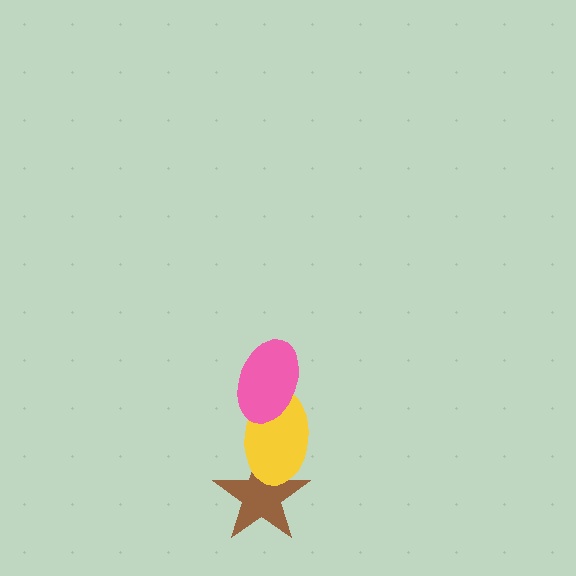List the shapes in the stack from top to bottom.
From top to bottom: the pink ellipse, the yellow ellipse, the brown star.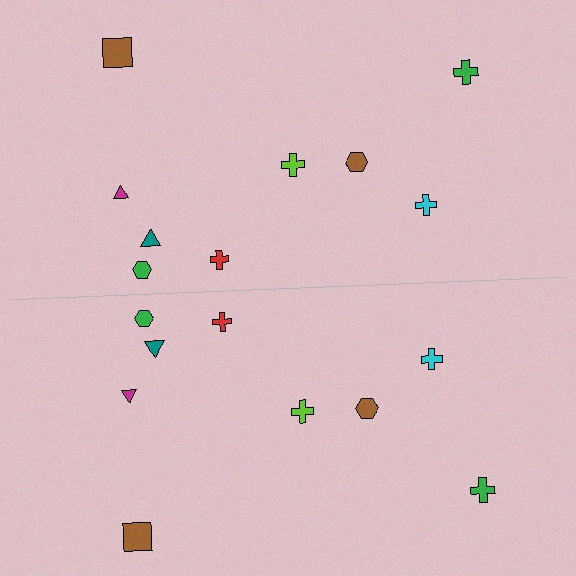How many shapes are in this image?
There are 18 shapes in this image.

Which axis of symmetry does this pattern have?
The pattern has a horizontal axis of symmetry running through the center of the image.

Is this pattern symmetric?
Yes, this pattern has bilateral (reflection) symmetry.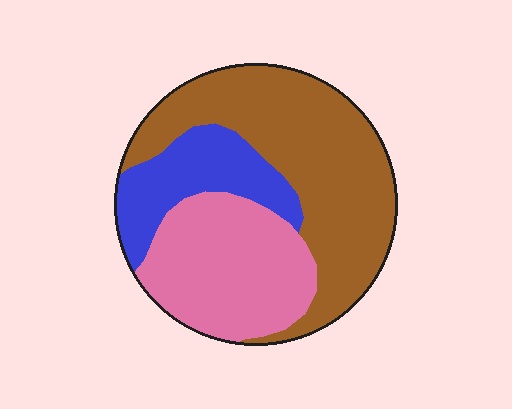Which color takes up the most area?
Brown, at roughly 50%.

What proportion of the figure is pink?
Pink covers 32% of the figure.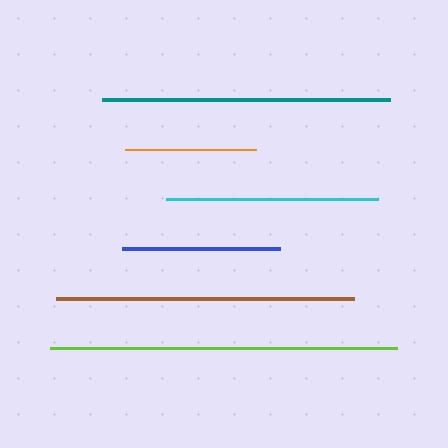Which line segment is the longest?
The lime line is the longest at approximately 347 pixels.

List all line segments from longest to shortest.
From longest to shortest: lime, brown, teal, cyan, blue, orange.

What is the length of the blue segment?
The blue segment is approximately 159 pixels long.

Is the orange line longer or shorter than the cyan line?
The cyan line is longer than the orange line.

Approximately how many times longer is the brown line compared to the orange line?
The brown line is approximately 2.3 times the length of the orange line.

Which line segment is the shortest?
The orange line is the shortest at approximately 131 pixels.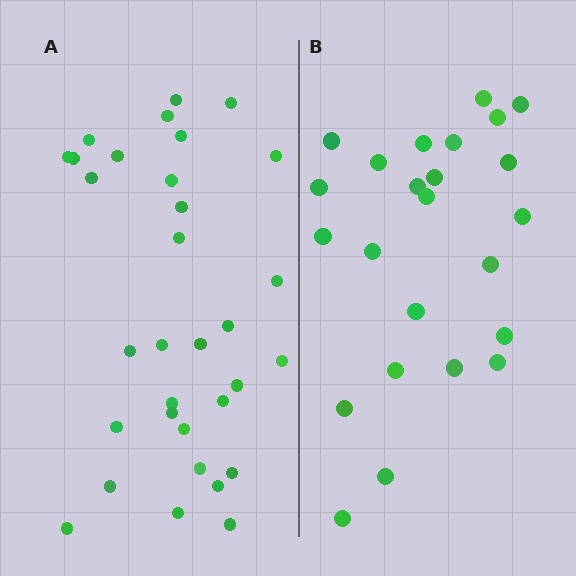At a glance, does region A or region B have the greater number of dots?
Region A (the left region) has more dots.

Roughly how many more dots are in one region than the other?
Region A has roughly 8 or so more dots than region B.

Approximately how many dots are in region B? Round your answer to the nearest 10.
About 20 dots. (The exact count is 24, which rounds to 20.)